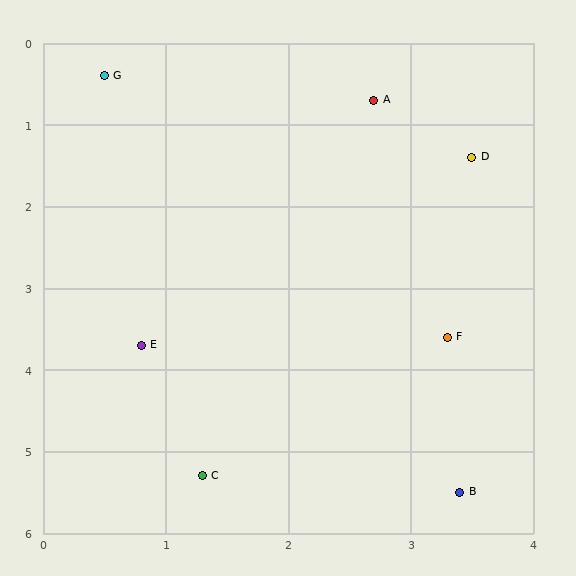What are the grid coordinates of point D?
Point D is at approximately (3.5, 1.4).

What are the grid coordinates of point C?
Point C is at approximately (1.3, 5.3).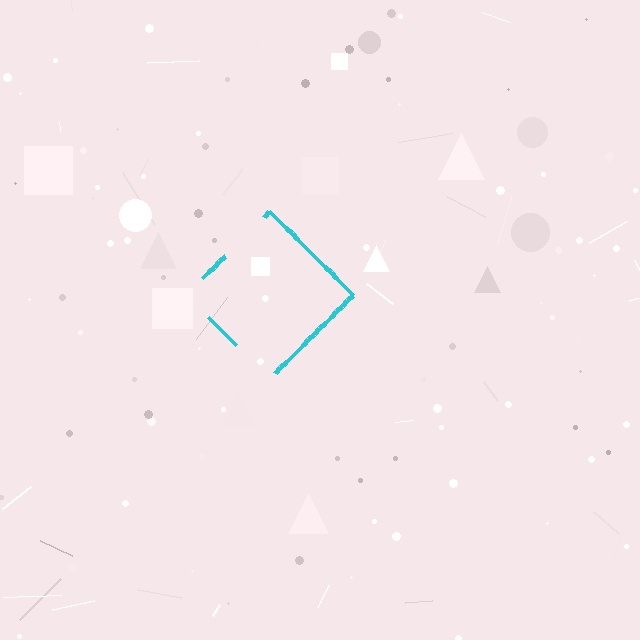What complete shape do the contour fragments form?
The contour fragments form a diamond.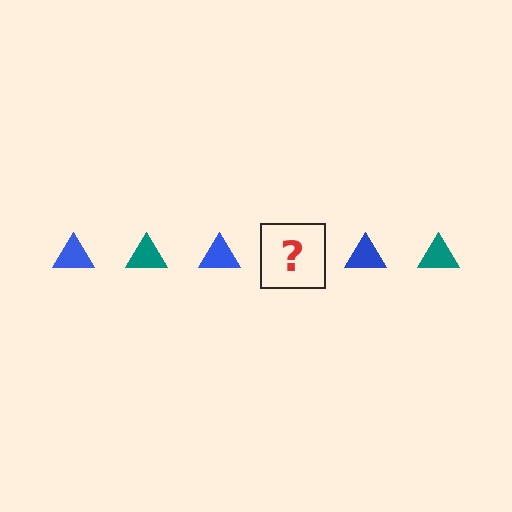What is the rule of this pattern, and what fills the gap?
The rule is that the pattern cycles through blue, teal triangles. The gap should be filled with a teal triangle.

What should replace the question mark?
The question mark should be replaced with a teal triangle.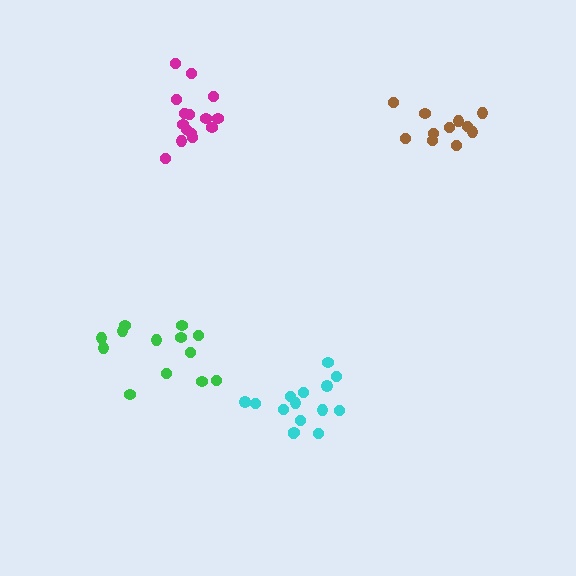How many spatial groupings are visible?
There are 4 spatial groupings.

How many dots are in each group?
Group 1: 11 dots, Group 2: 13 dots, Group 3: 15 dots, Group 4: 15 dots (54 total).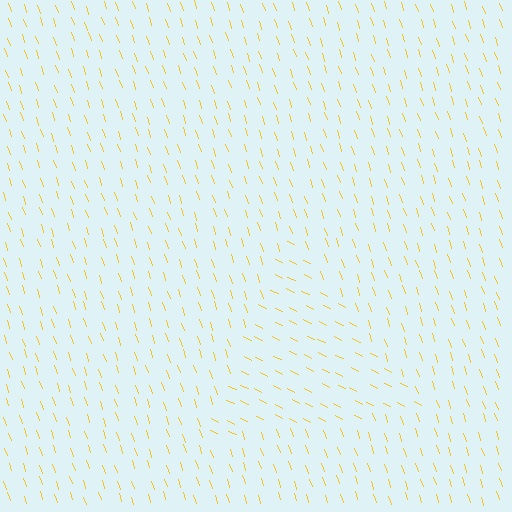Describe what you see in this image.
The image is filled with small yellow line segments. A triangle region in the image has lines oriented differently from the surrounding lines, creating a visible texture boundary.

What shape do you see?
I see a triangle.